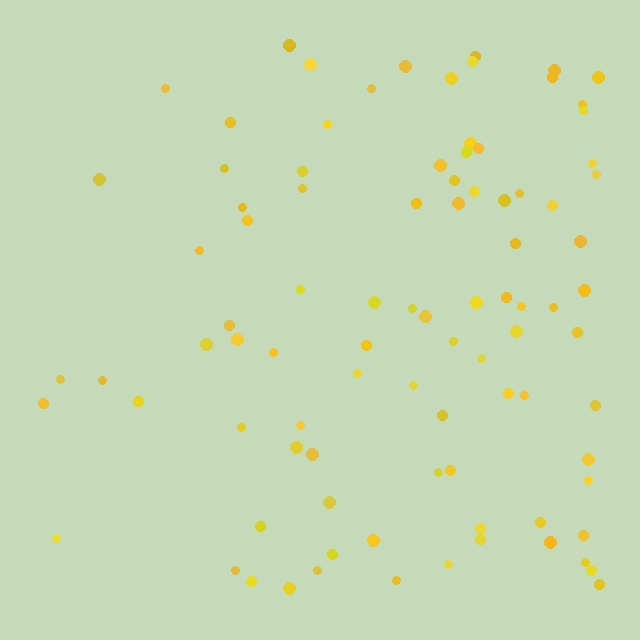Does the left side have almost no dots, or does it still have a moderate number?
Still a moderate number, just noticeably fewer than the right.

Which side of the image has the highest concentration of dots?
The right.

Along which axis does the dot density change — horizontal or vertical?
Horizontal.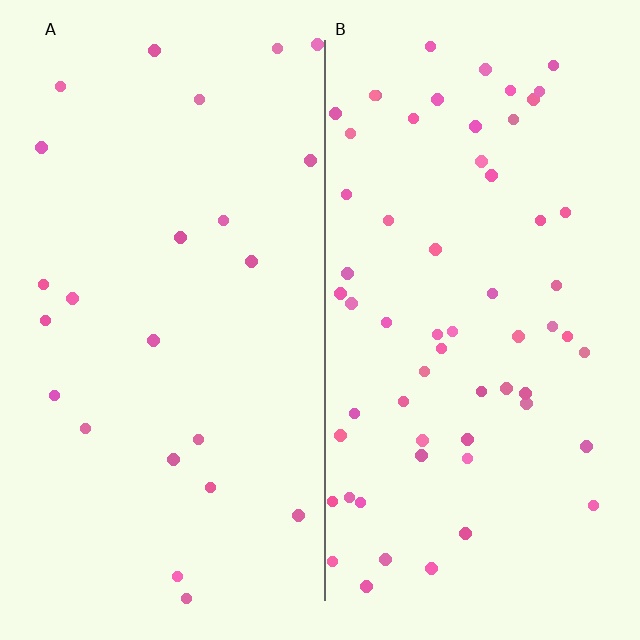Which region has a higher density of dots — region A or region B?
B (the right).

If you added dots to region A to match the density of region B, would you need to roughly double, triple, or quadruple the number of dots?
Approximately triple.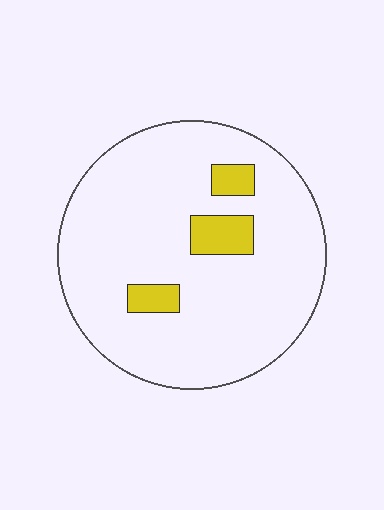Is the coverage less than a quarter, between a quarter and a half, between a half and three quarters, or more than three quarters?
Less than a quarter.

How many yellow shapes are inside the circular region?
3.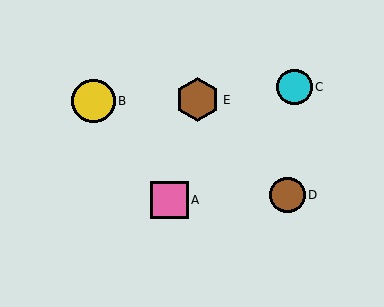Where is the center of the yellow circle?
The center of the yellow circle is at (94, 101).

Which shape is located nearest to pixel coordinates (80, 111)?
The yellow circle (labeled B) at (94, 101) is nearest to that location.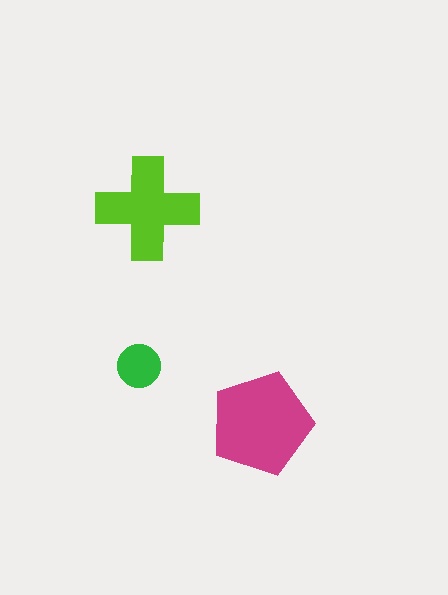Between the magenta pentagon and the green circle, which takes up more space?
The magenta pentagon.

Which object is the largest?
The magenta pentagon.